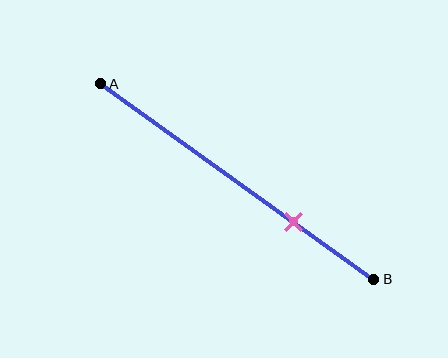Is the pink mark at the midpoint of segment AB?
No, the mark is at about 70% from A, not at the 50% midpoint.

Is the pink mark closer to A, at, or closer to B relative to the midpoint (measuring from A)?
The pink mark is closer to point B than the midpoint of segment AB.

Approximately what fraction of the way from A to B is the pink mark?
The pink mark is approximately 70% of the way from A to B.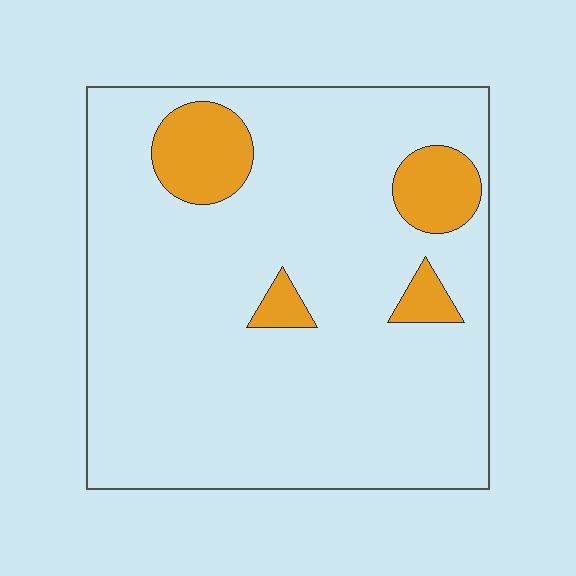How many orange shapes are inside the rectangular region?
4.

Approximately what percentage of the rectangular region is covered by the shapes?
Approximately 10%.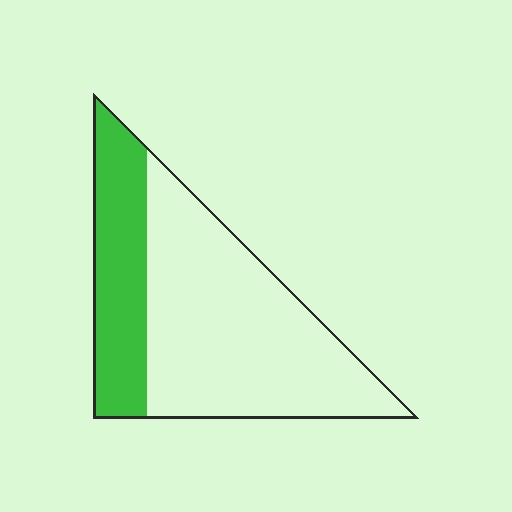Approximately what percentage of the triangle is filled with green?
Approximately 30%.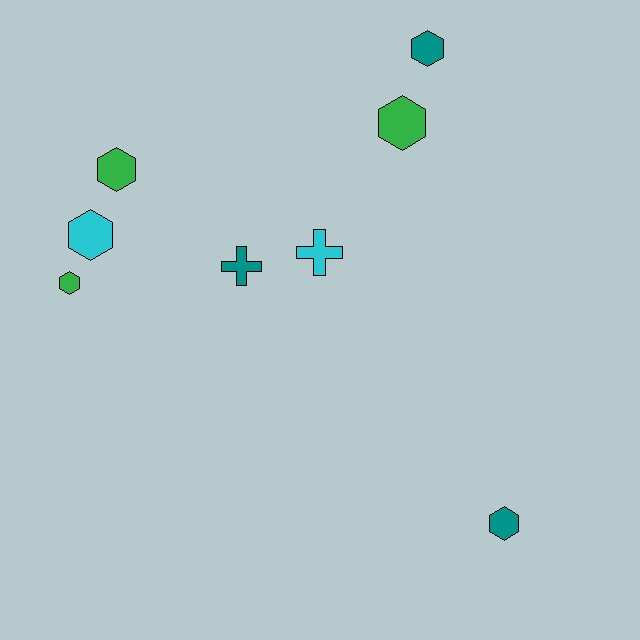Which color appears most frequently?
Teal, with 3 objects.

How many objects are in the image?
There are 8 objects.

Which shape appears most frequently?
Hexagon, with 6 objects.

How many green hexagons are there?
There are 3 green hexagons.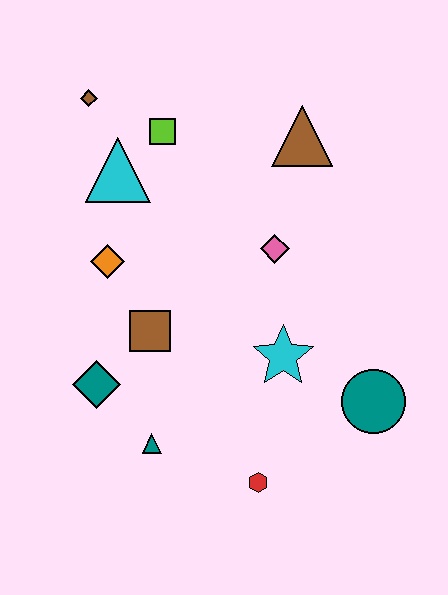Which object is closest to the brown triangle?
The pink diamond is closest to the brown triangle.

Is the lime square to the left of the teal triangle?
No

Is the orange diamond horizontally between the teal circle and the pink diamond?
No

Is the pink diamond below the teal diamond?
No